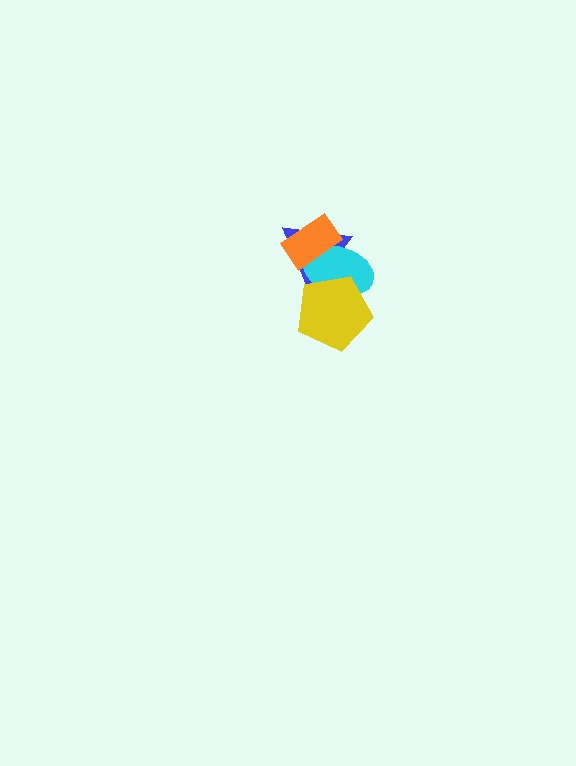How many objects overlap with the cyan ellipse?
3 objects overlap with the cyan ellipse.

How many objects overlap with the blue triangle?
3 objects overlap with the blue triangle.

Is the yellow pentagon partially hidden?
No, no other shape covers it.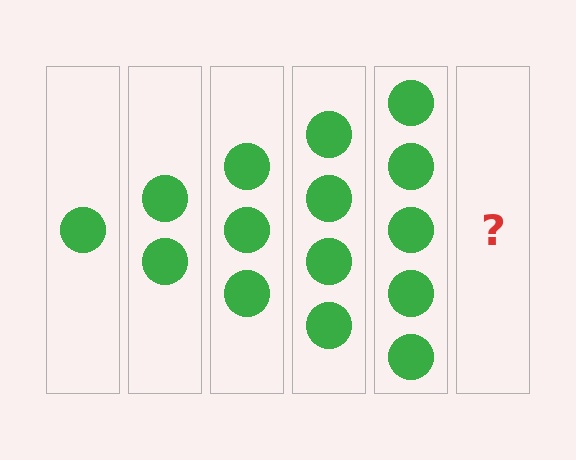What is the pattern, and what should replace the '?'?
The pattern is that each step adds one more circle. The '?' should be 6 circles.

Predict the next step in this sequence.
The next step is 6 circles.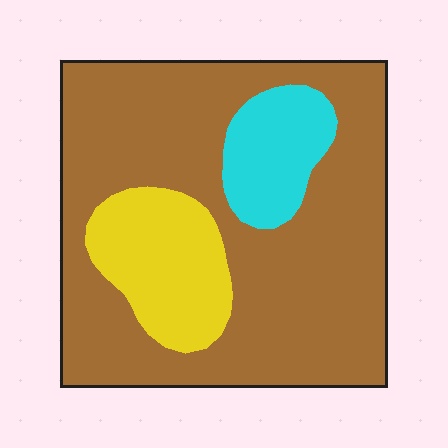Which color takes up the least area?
Cyan, at roughly 10%.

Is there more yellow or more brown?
Brown.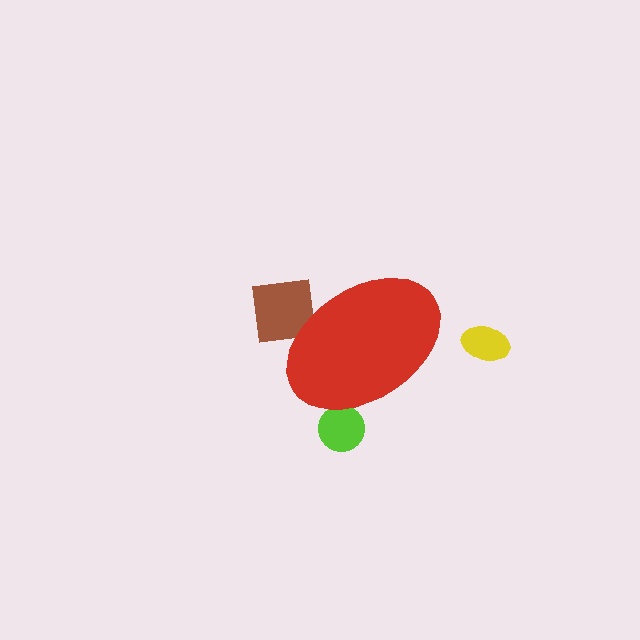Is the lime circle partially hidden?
Yes, the lime circle is partially hidden behind the red ellipse.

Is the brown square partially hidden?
Yes, the brown square is partially hidden behind the red ellipse.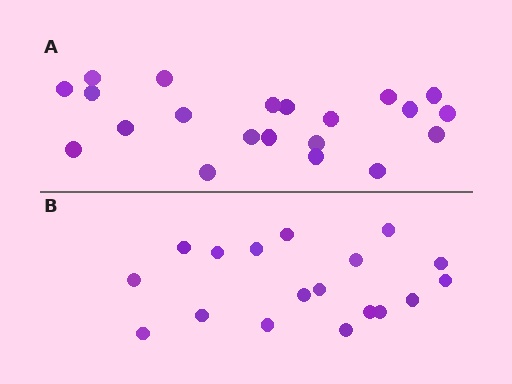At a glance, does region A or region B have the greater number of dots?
Region A (the top region) has more dots.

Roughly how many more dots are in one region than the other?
Region A has just a few more — roughly 2 or 3 more dots than region B.